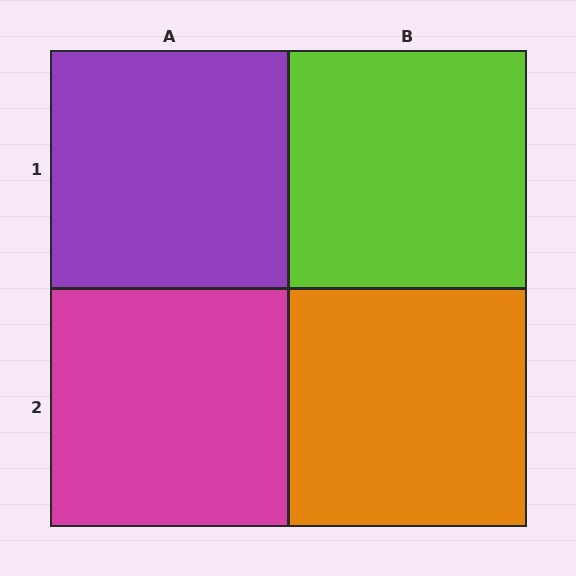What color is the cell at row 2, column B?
Orange.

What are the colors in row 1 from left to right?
Purple, lime.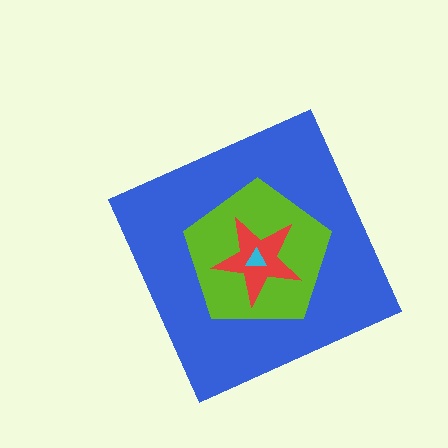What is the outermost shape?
The blue diamond.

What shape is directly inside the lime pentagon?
The red star.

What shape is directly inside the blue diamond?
The lime pentagon.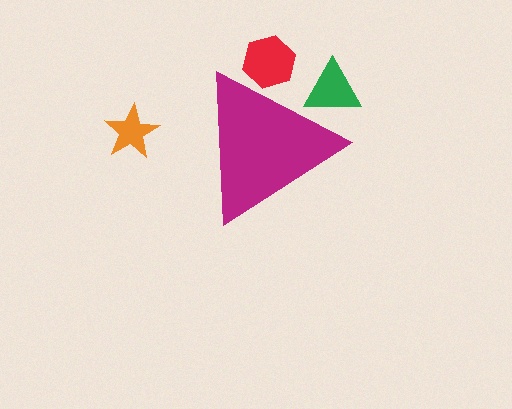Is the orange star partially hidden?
No, the orange star is fully visible.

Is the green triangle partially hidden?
Yes, the green triangle is partially hidden behind the magenta triangle.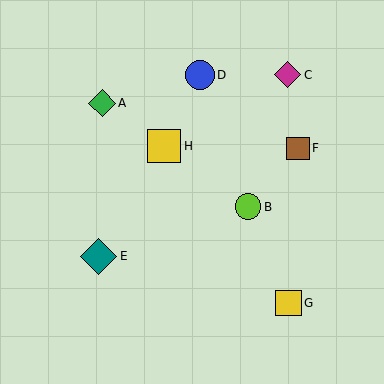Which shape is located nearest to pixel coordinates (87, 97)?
The green diamond (labeled A) at (102, 103) is nearest to that location.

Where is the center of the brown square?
The center of the brown square is at (298, 148).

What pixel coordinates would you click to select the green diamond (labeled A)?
Click at (102, 103) to select the green diamond A.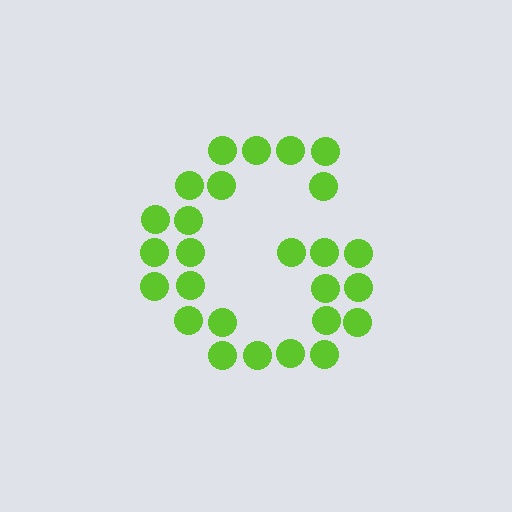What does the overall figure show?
The overall figure shows the letter G.